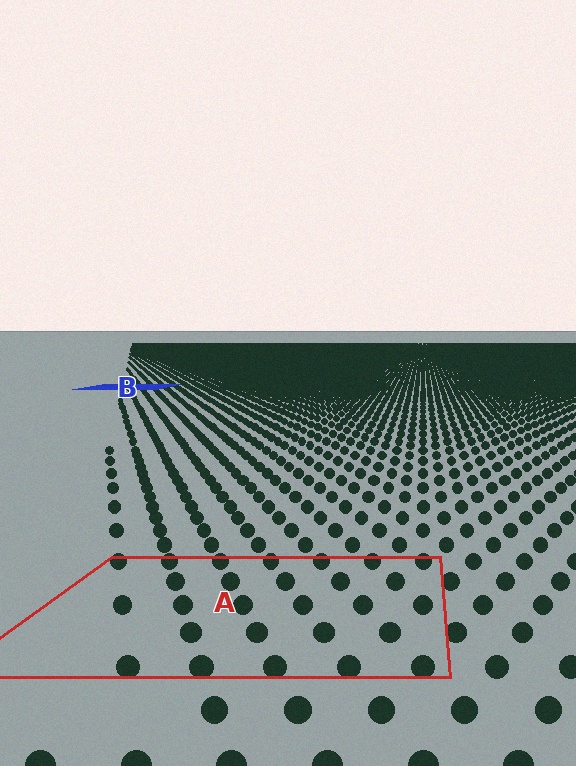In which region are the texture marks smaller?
The texture marks are smaller in region B, because it is farther away.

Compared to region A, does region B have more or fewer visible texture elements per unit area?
Region B has more texture elements per unit area — they are packed more densely because it is farther away.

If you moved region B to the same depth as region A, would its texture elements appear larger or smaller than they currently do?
They would appear larger. At a closer depth, the same texture elements are projected at a bigger on-screen size.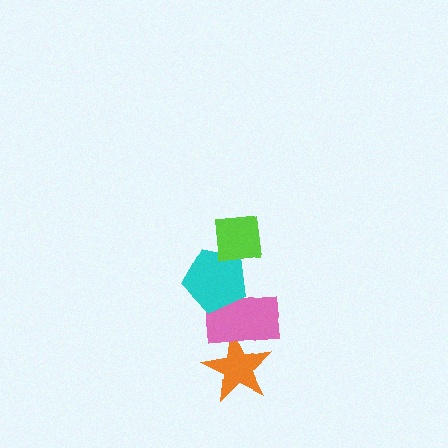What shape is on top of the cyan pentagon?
The lime square is on top of the cyan pentagon.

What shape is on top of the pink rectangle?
The cyan pentagon is on top of the pink rectangle.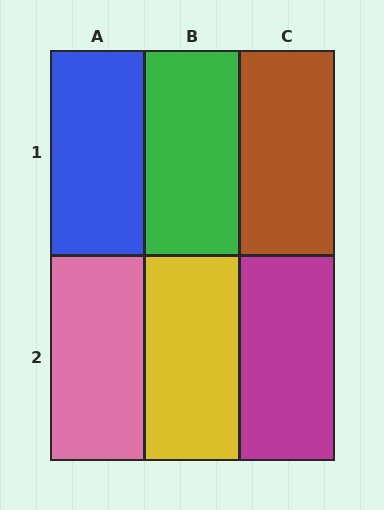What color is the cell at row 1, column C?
Brown.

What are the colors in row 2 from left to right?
Pink, yellow, magenta.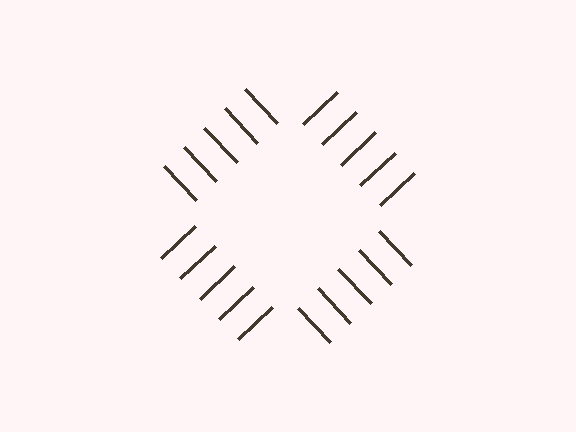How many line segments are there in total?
20 — 5 along each of the 4 edges.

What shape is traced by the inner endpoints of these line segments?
An illusory square — the line segments terminate on its edges but no continuous stroke is drawn.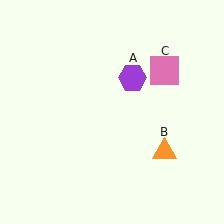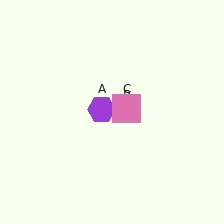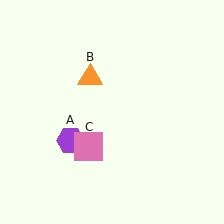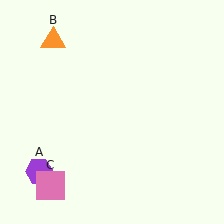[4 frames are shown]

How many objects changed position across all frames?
3 objects changed position: purple hexagon (object A), orange triangle (object B), pink square (object C).